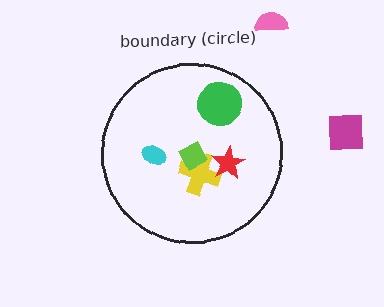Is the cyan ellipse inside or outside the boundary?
Inside.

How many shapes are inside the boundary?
5 inside, 2 outside.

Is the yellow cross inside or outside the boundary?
Inside.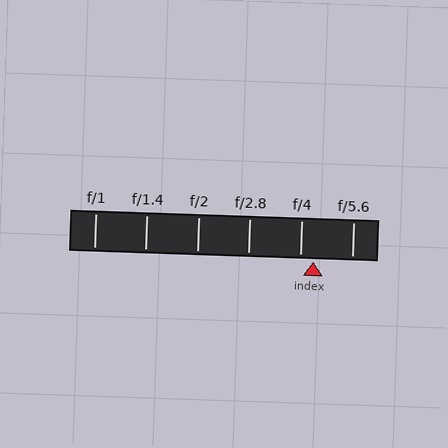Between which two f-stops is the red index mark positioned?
The index mark is between f/4 and f/5.6.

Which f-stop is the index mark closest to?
The index mark is closest to f/4.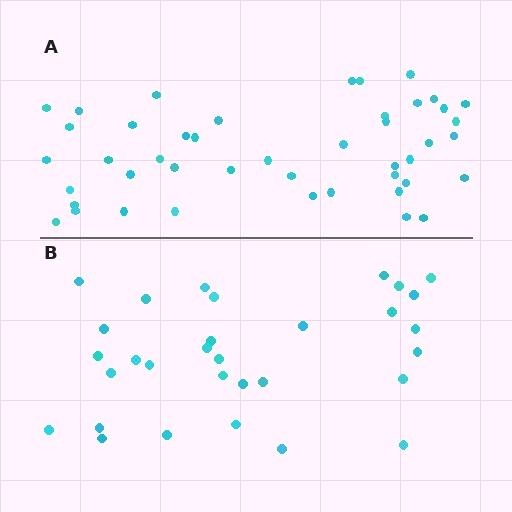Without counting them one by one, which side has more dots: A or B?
Region A (the top region) has more dots.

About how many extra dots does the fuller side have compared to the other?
Region A has approximately 15 more dots than region B.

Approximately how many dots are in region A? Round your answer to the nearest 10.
About 40 dots. (The exact count is 45, which rounds to 40.)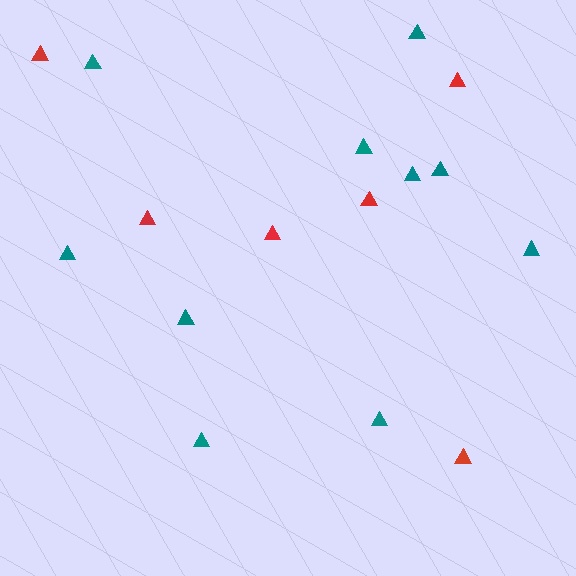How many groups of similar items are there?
There are 2 groups: one group of teal triangles (10) and one group of red triangles (6).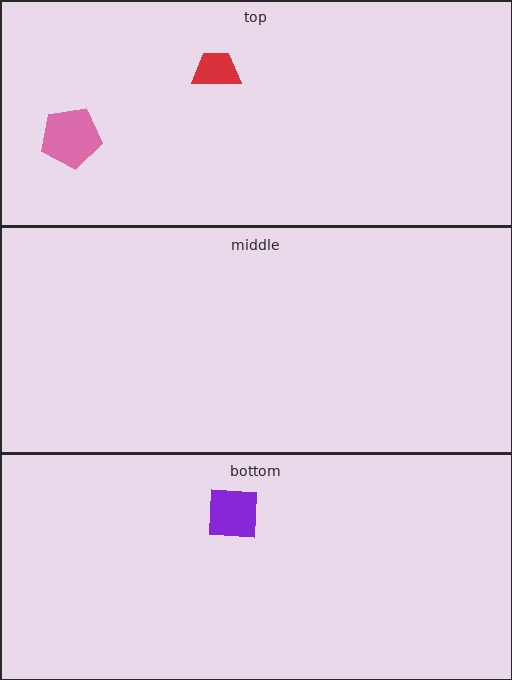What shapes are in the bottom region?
The purple square.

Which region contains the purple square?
The bottom region.